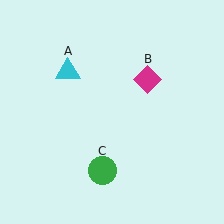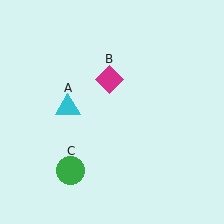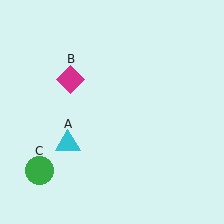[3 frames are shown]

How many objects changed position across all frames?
3 objects changed position: cyan triangle (object A), magenta diamond (object B), green circle (object C).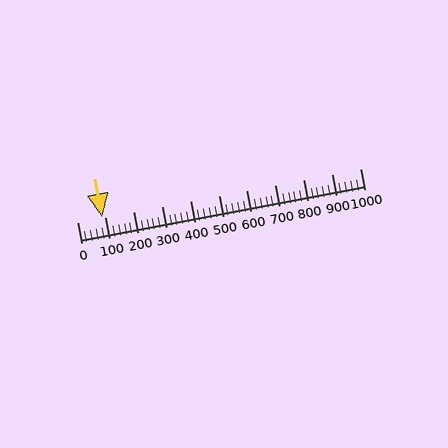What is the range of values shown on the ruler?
The ruler shows values from 0 to 1000.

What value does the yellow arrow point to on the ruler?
The yellow arrow points to approximately 88.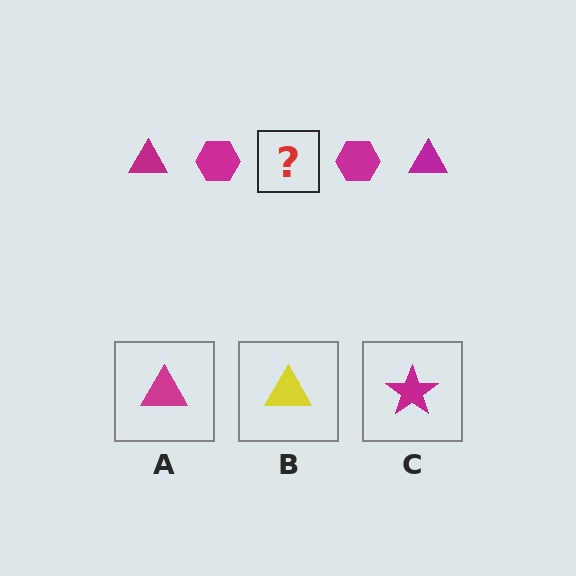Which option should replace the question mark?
Option A.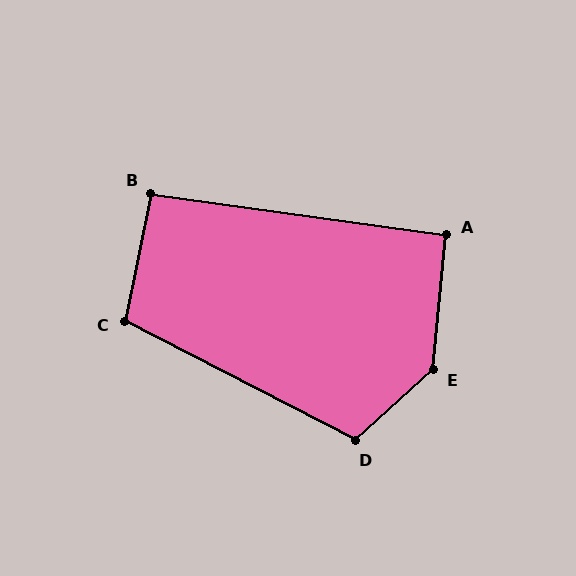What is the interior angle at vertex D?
Approximately 111 degrees (obtuse).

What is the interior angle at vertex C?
Approximately 106 degrees (obtuse).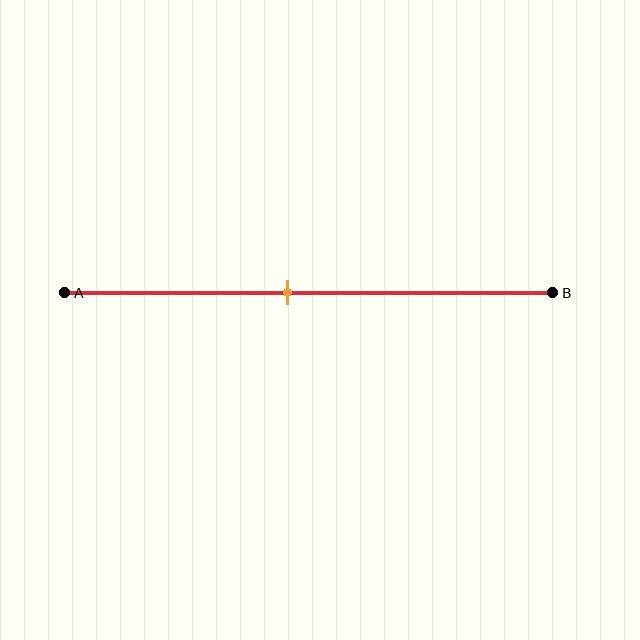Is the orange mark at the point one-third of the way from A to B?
No, the mark is at about 45% from A, not at the 33% one-third point.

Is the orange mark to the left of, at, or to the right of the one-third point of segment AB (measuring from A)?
The orange mark is to the right of the one-third point of segment AB.